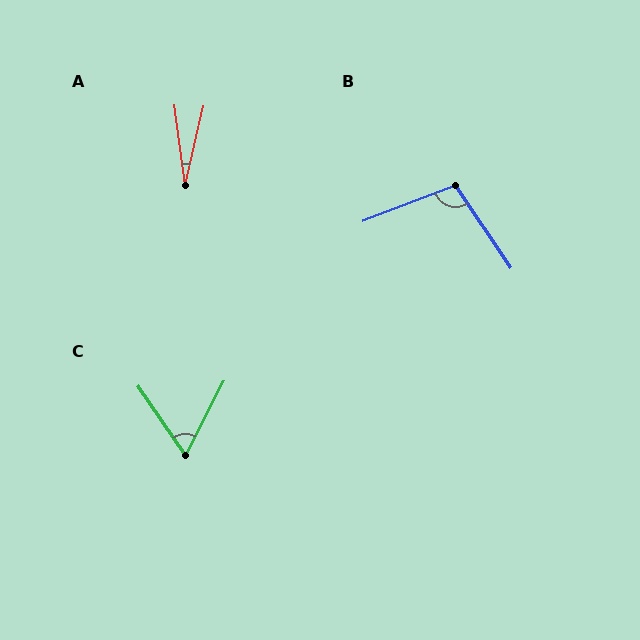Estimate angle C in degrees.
Approximately 62 degrees.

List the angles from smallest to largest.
A (21°), C (62°), B (103°).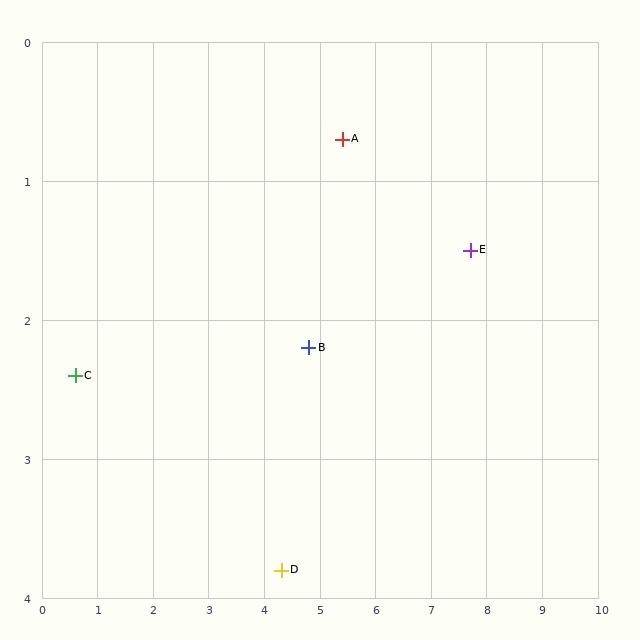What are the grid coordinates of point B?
Point B is at approximately (4.8, 2.2).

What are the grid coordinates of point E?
Point E is at approximately (7.7, 1.5).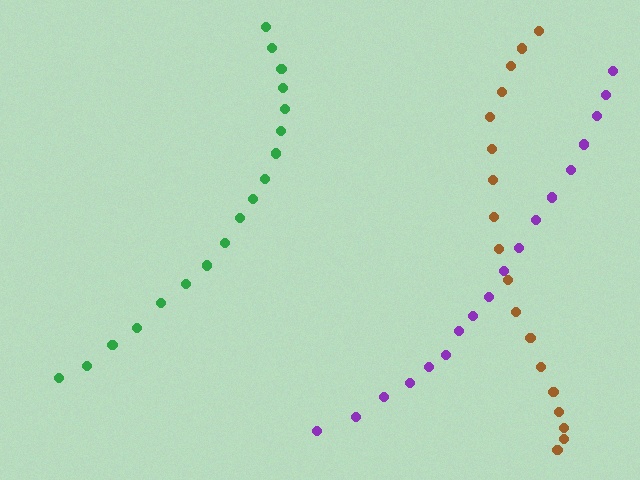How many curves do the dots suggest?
There are 3 distinct paths.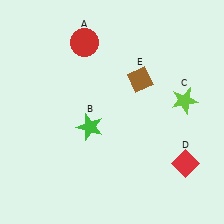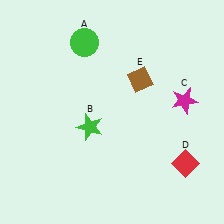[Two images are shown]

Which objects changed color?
A changed from red to green. C changed from lime to magenta.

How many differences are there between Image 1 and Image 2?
There are 2 differences between the two images.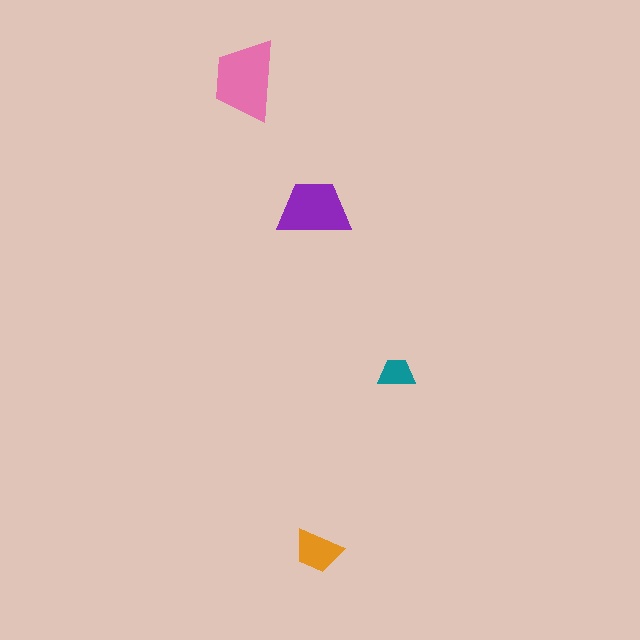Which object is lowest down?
The orange trapezoid is bottommost.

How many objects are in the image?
There are 4 objects in the image.